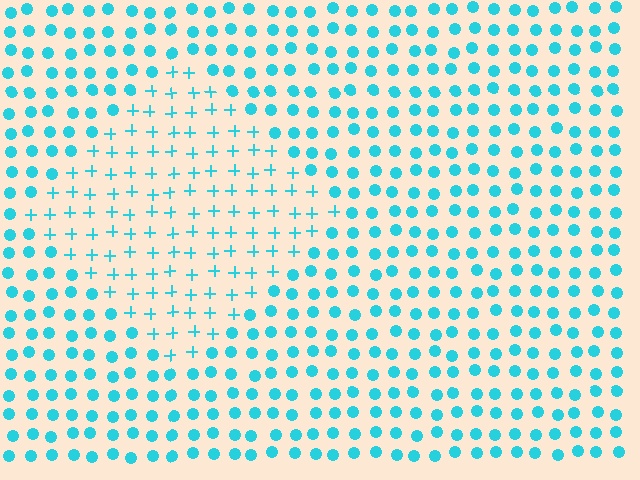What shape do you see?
I see a diamond.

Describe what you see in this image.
The image is filled with small cyan elements arranged in a uniform grid. A diamond-shaped region contains plus signs, while the surrounding area contains circles. The boundary is defined purely by the change in element shape.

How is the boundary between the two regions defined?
The boundary is defined by a change in element shape: plus signs inside vs. circles outside. All elements share the same color and spacing.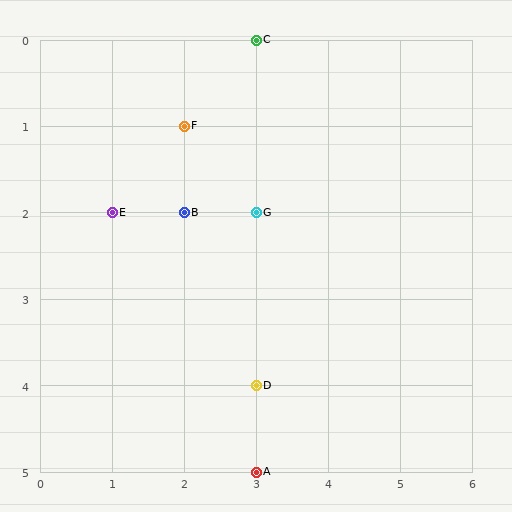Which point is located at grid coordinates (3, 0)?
Point C is at (3, 0).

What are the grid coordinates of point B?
Point B is at grid coordinates (2, 2).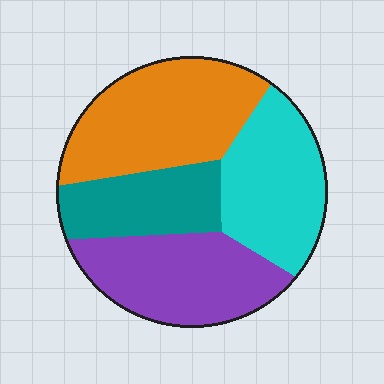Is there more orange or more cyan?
Orange.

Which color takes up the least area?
Teal, at roughly 20%.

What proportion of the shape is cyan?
Cyan covers about 25% of the shape.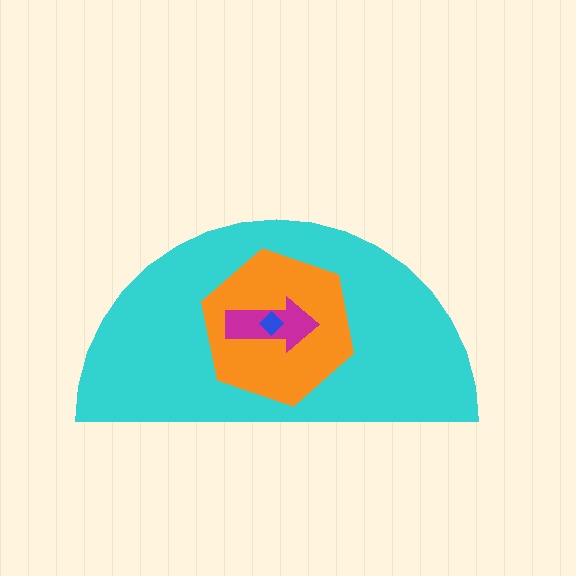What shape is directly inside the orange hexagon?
The magenta arrow.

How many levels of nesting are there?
4.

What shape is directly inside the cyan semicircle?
The orange hexagon.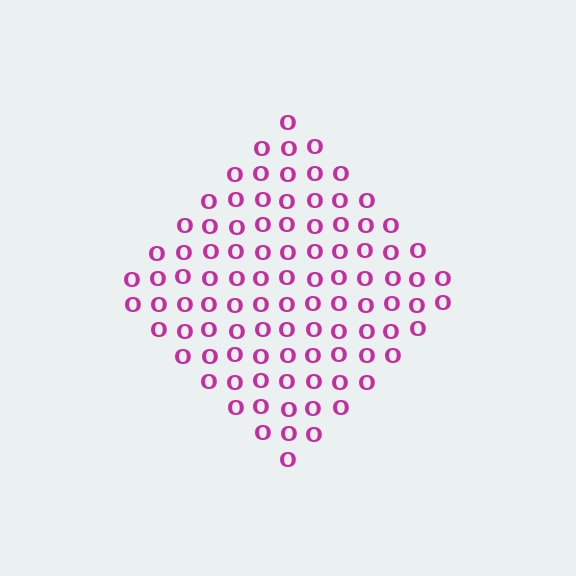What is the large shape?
The large shape is a diamond.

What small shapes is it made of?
It is made of small letter O's.